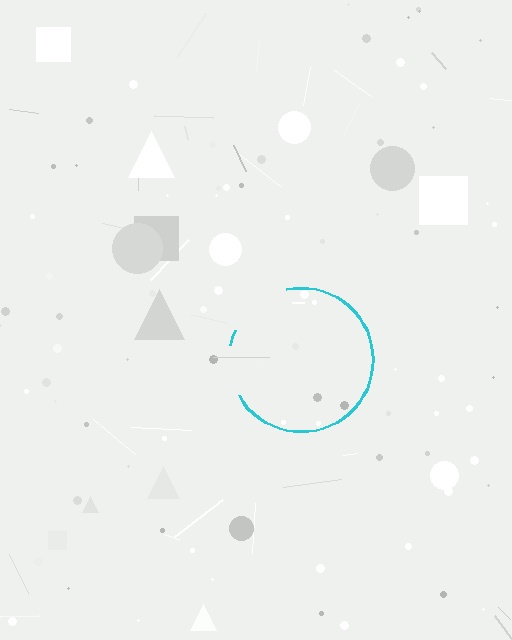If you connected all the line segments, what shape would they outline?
They would outline a circle.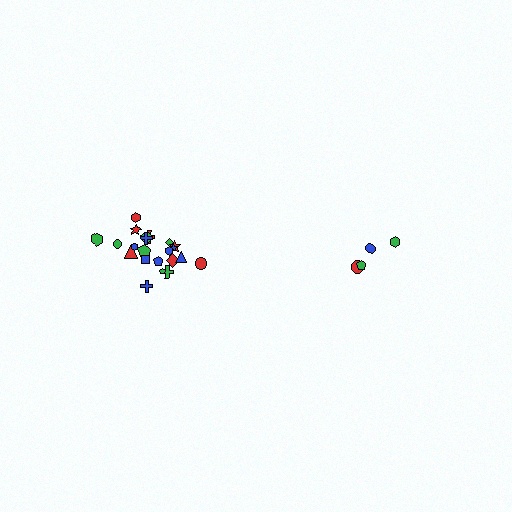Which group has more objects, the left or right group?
The left group.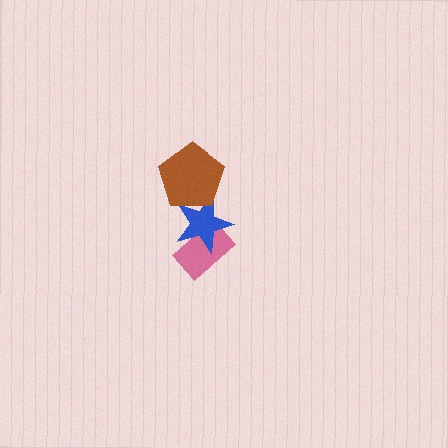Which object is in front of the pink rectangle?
The blue star is in front of the pink rectangle.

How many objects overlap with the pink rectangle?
1 object overlaps with the pink rectangle.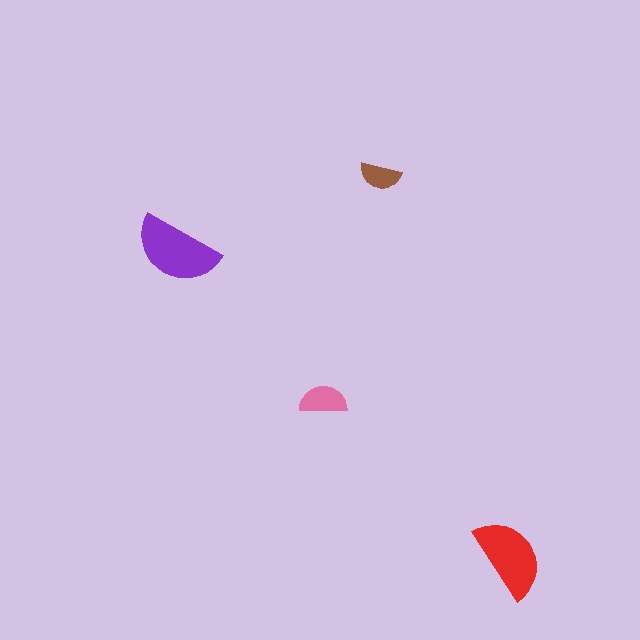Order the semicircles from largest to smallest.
the purple one, the red one, the pink one, the brown one.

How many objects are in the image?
There are 4 objects in the image.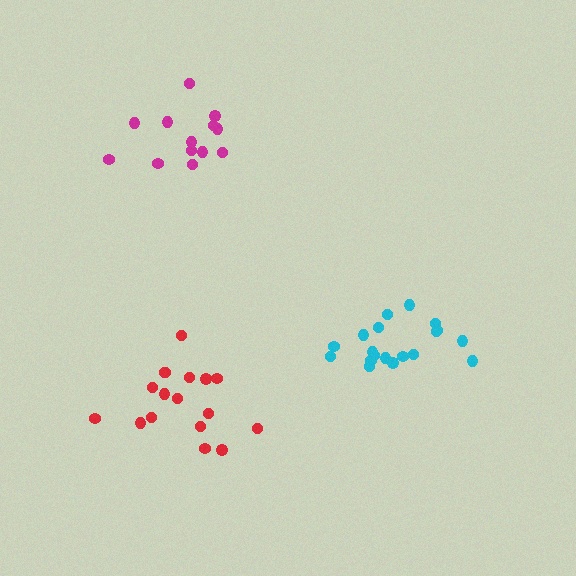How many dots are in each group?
Group 1: 13 dots, Group 2: 17 dots, Group 3: 19 dots (49 total).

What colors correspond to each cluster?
The clusters are colored: magenta, red, cyan.